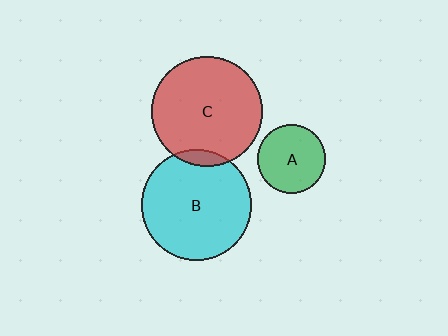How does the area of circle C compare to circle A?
Approximately 2.6 times.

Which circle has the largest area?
Circle B (cyan).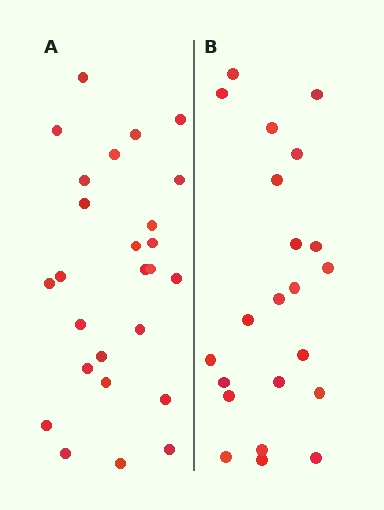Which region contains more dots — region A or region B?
Region A (the left region) has more dots.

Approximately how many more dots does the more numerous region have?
Region A has about 4 more dots than region B.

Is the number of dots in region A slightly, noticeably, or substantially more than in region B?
Region A has only slightly more — the two regions are fairly close. The ratio is roughly 1.2 to 1.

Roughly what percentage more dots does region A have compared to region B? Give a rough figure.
About 20% more.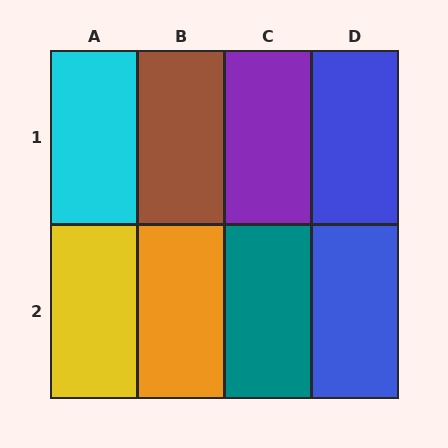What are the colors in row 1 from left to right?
Cyan, brown, purple, blue.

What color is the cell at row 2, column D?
Blue.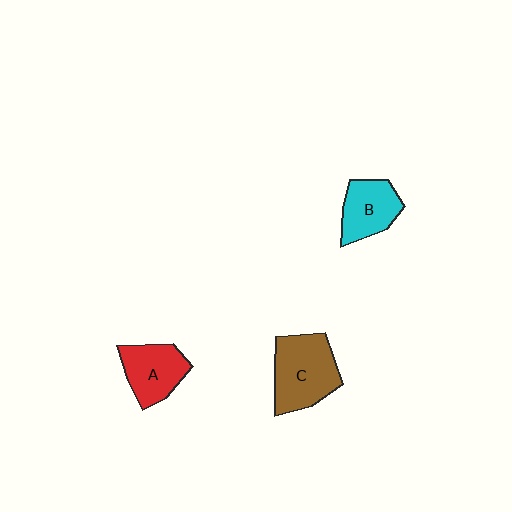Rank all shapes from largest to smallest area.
From largest to smallest: C (brown), A (red), B (cyan).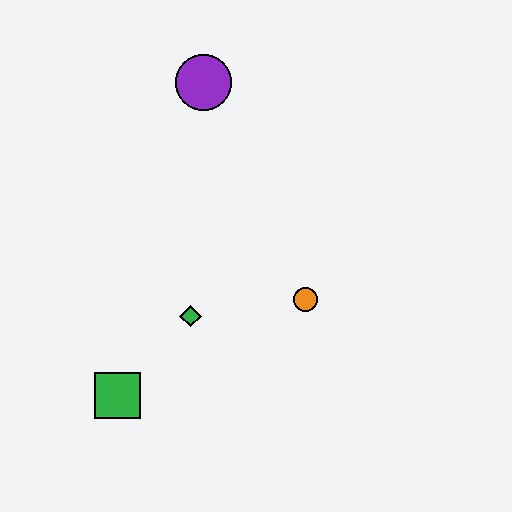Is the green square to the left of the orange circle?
Yes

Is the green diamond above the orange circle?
No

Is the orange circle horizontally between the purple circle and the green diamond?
No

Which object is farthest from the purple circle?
The green square is farthest from the purple circle.